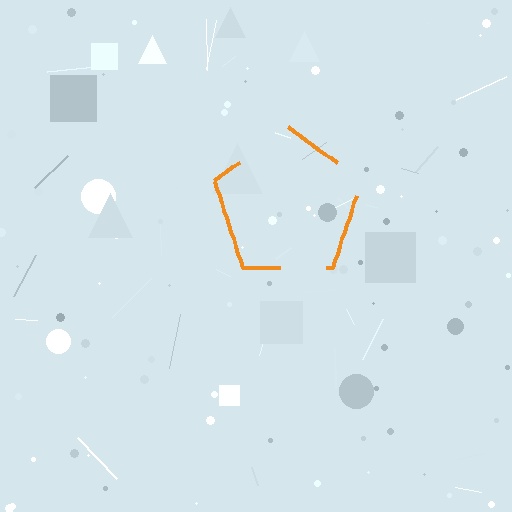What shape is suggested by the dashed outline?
The dashed outline suggests a pentagon.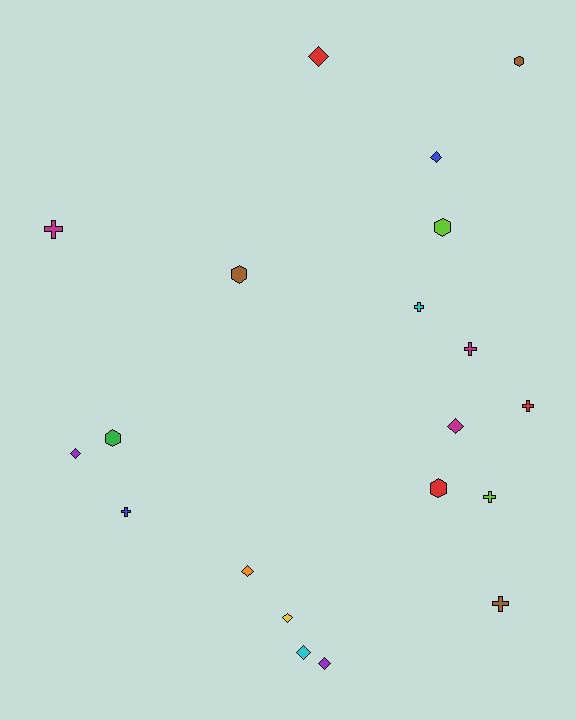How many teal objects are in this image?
There are no teal objects.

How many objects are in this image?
There are 20 objects.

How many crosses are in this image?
There are 7 crosses.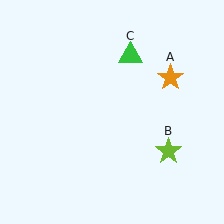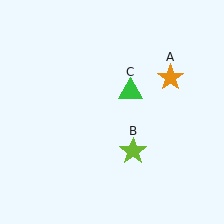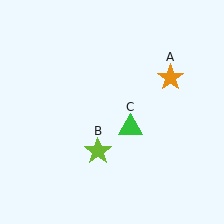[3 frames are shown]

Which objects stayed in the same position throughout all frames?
Orange star (object A) remained stationary.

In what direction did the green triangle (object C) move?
The green triangle (object C) moved down.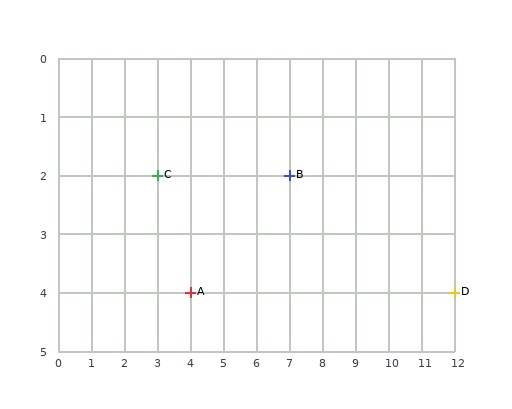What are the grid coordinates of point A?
Point A is at grid coordinates (4, 4).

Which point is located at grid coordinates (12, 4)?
Point D is at (12, 4).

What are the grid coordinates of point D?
Point D is at grid coordinates (12, 4).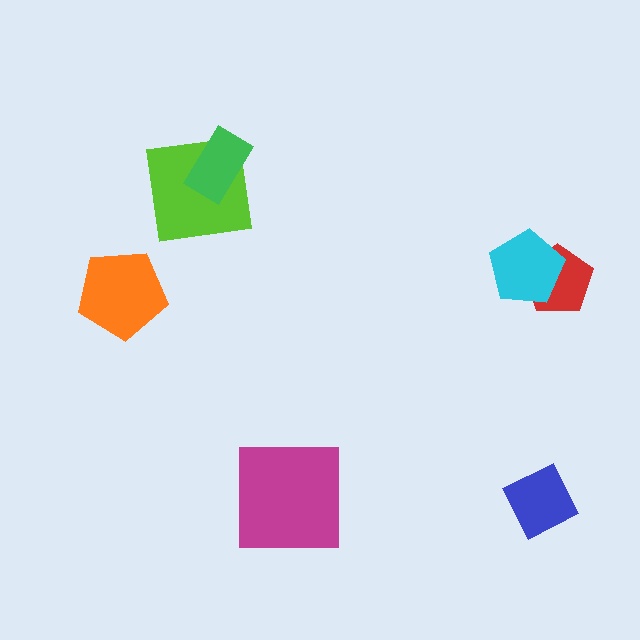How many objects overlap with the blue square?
0 objects overlap with the blue square.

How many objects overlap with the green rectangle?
1 object overlaps with the green rectangle.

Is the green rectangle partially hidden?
No, no other shape covers it.